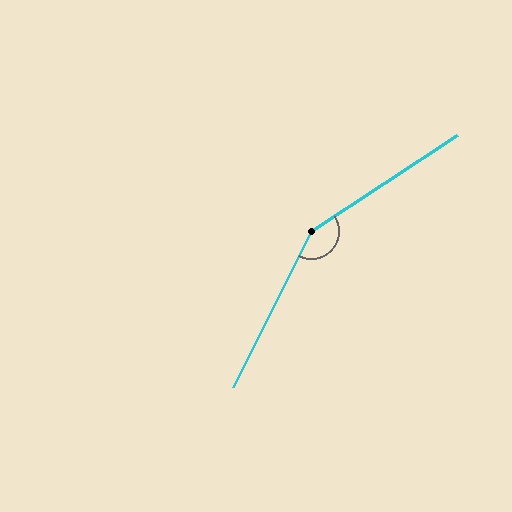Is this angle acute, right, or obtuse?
It is obtuse.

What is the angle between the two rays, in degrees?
Approximately 150 degrees.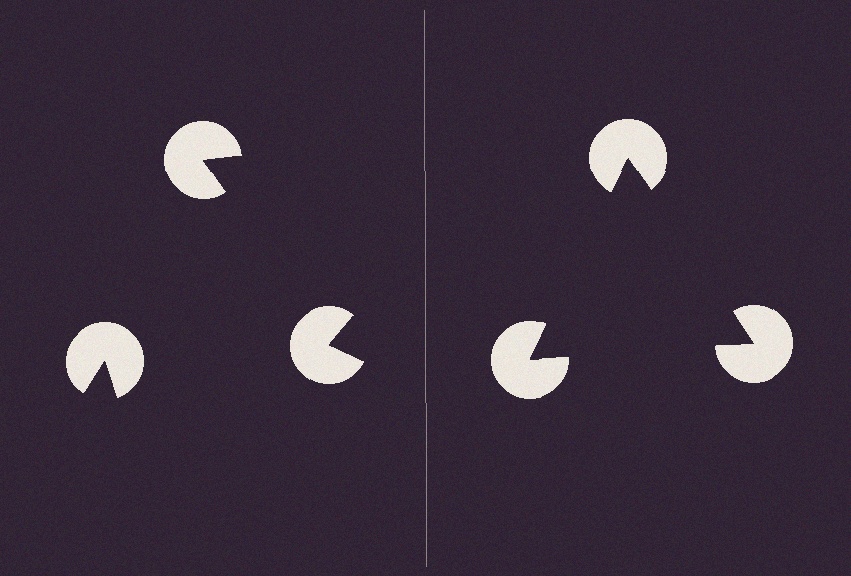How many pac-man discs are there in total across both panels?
6 — 3 on each side.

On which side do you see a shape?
An illusory triangle appears on the right side. On the left side the wedge cuts are rotated, so no coherent shape forms.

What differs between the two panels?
The pac-man discs are positioned identically on both sides; only the wedge orientations differ. On the right they align to a triangle; on the left they are misaligned.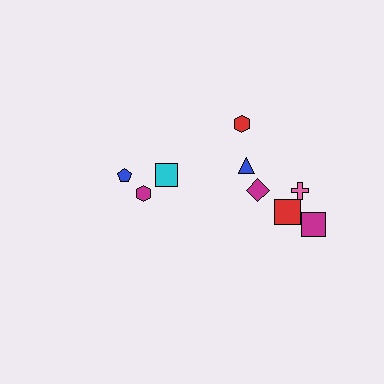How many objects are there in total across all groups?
There are 9 objects.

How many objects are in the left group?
There are 3 objects.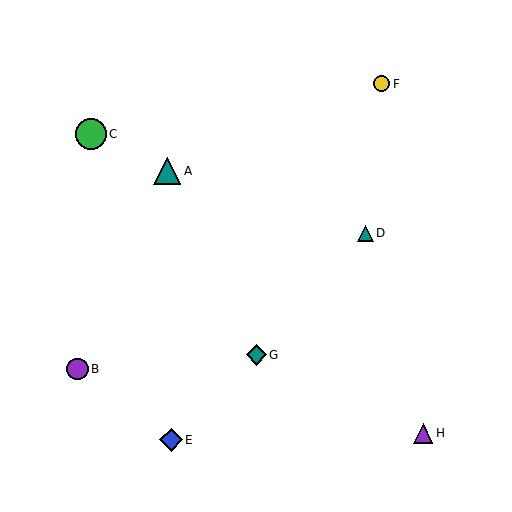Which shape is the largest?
The green circle (labeled C) is the largest.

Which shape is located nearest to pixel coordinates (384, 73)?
The yellow circle (labeled F) at (382, 84) is nearest to that location.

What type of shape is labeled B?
Shape B is a purple circle.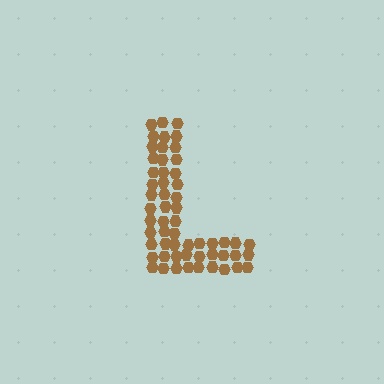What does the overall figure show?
The overall figure shows the letter L.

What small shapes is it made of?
It is made of small hexagons.